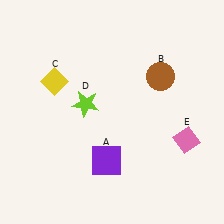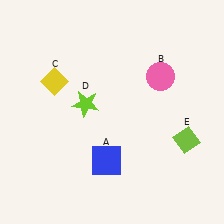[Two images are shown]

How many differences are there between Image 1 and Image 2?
There are 3 differences between the two images.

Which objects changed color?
A changed from purple to blue. B changed from brown to pink. E changed from pink to lime.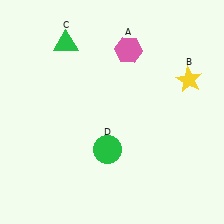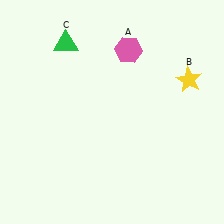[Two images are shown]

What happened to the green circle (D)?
The green circle (D) was removed in Image 2. It was in the bottom-left area of Image 1.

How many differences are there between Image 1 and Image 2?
There is 1 difference between the two images.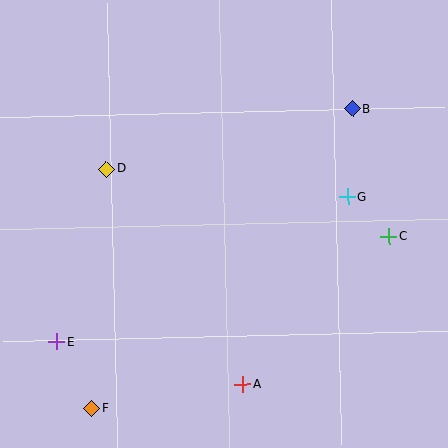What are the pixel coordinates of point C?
Point C is at (389, 236).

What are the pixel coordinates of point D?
Point D is at (106, 169).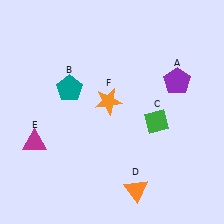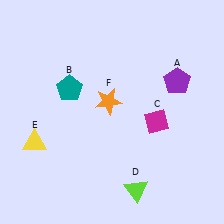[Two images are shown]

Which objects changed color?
C changed from green to magenta. D changed from orange to lime. E changed from magenta to yellow.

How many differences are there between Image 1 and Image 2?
There are 3 differences between the two images.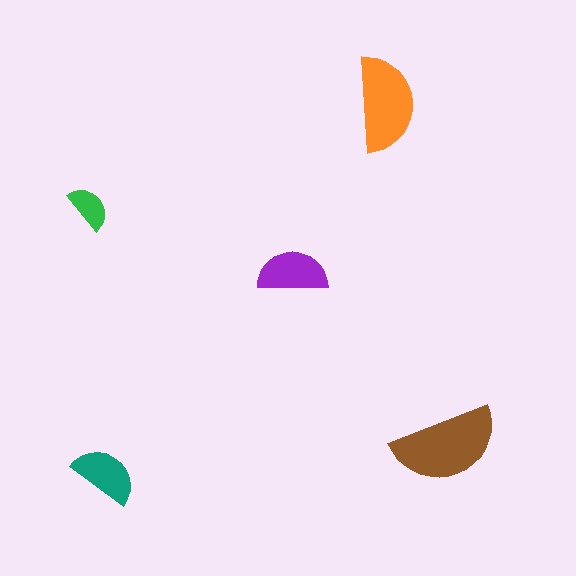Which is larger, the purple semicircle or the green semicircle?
The purple one.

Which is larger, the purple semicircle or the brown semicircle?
The brown one.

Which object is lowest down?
The teal semicircle is bottommost.